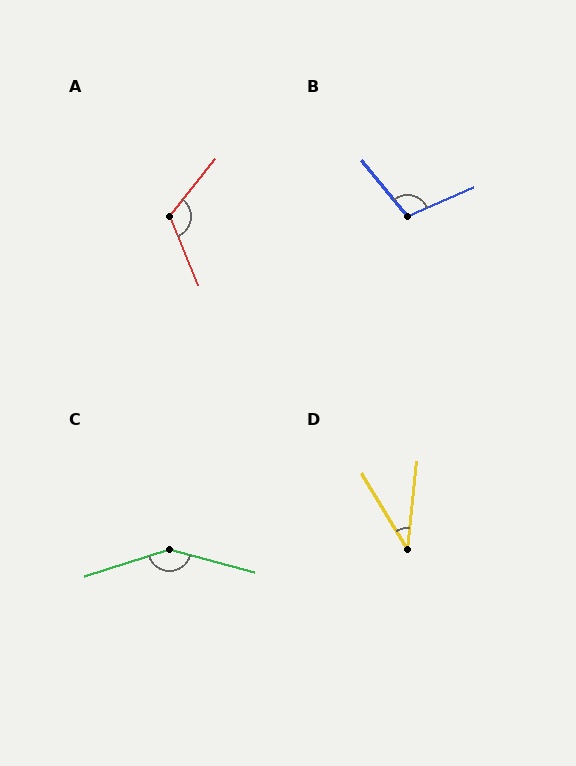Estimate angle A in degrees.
Approximately 119 degrees.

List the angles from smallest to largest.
D (37°), B (105°), A (119°), C (147°).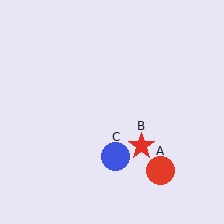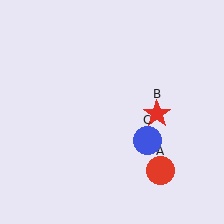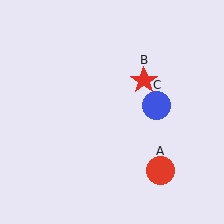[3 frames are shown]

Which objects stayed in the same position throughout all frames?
Red circle (object A) remained stationary.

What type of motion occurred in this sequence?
The red star (object B), blue circle (object C) rotated counterclockwise around the center of the scene.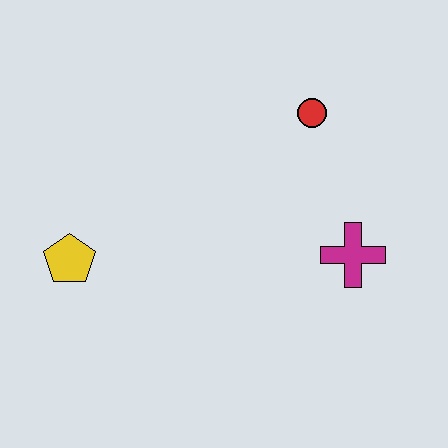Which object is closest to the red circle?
The magenta cross is closest to the red circle.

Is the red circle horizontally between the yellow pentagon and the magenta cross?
Yes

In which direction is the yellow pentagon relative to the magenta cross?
The yellow pentagon is to the left of the magenta cross.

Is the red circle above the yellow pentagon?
Yes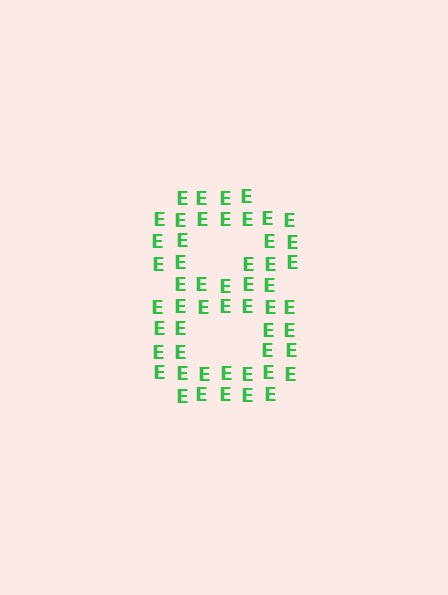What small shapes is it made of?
It is made of small letter E's.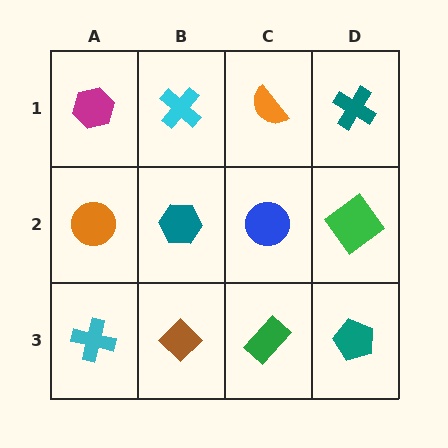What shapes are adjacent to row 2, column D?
A teal cross (row 1, column D), a teal pentagon (row 3, column D), a blue circle (row 2, column C).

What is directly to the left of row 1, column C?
A cyan cross.